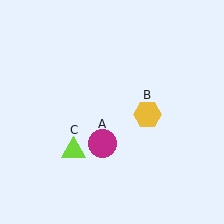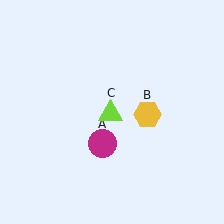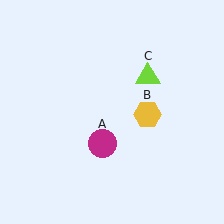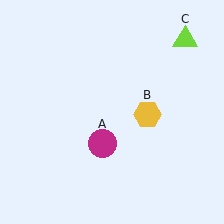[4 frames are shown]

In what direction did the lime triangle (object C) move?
The lime triangle (object C) moved up and to the right.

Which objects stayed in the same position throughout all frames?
Magenta circle (object A) and yellow hexagon (object B) remained stationary.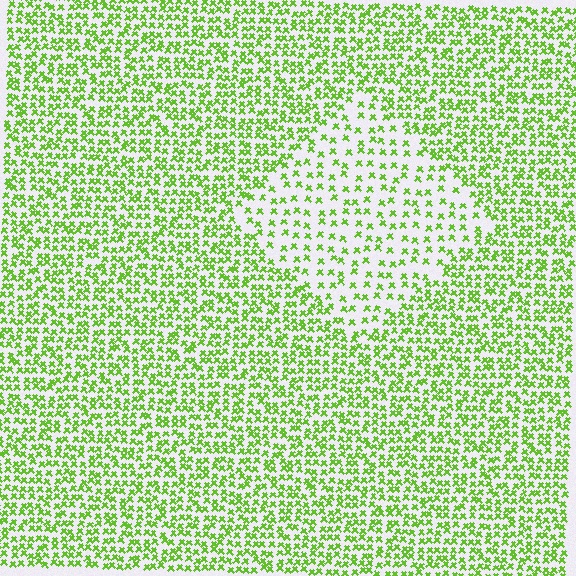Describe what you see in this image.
The image contains small lime elements arranged at two different densities. A diamond-shaped region is visible where the elements are less densely packed than the surrounding area.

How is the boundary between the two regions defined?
The boundary is defined by a change in element density (approximately 2.1x ratio). All elements are the same color, size, and shape.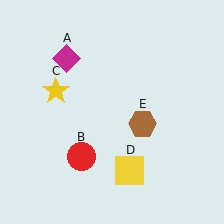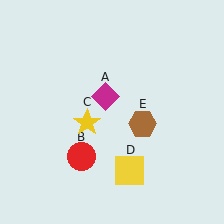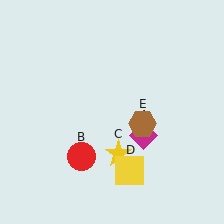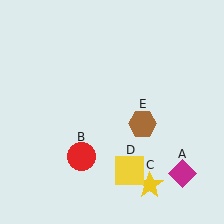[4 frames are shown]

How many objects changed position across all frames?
2 objects changed position: magenta diamond (object A), yellow star (object C).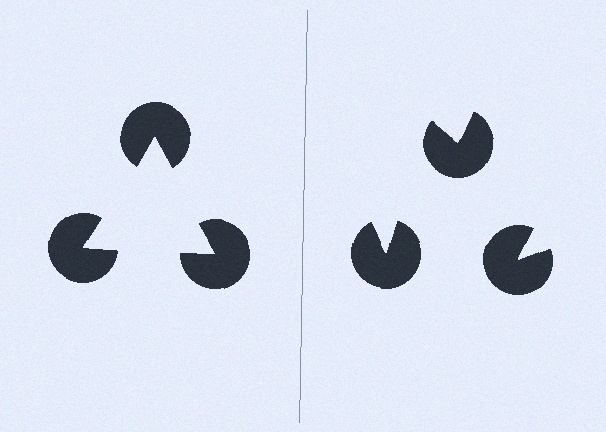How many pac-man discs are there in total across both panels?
6 — 3 on each side.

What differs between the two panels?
The pac-man discs are positioned identically on both sides; only the wedge orientations differ. On the left they align to a triangle; on the right they are misaligned.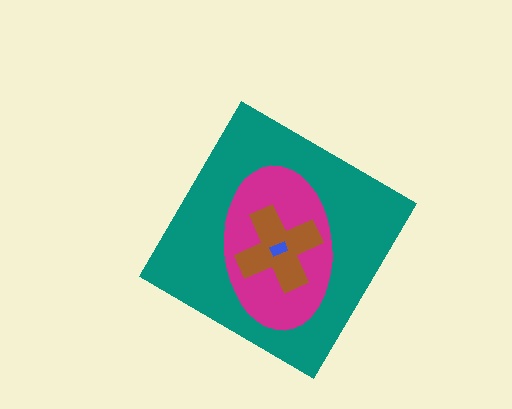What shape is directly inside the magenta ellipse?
The brown cross.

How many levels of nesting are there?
4.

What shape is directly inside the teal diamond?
The magenta ellipse.